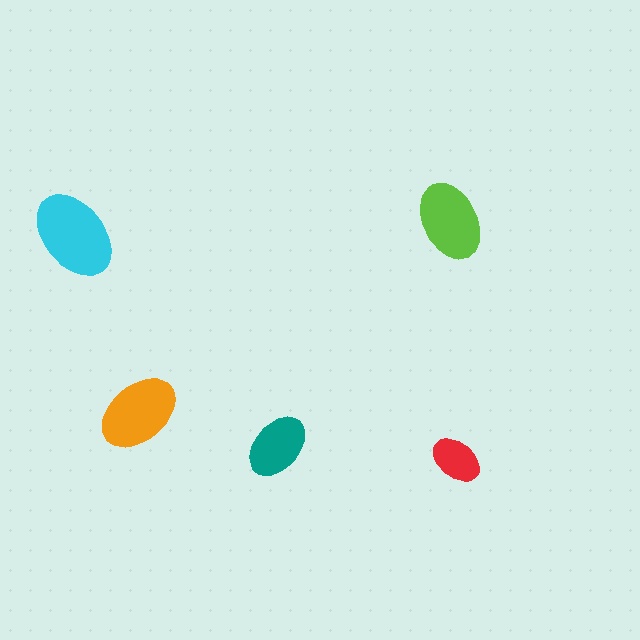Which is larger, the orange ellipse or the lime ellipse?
The orange one.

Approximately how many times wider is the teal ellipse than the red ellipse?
About 1.5 times wider.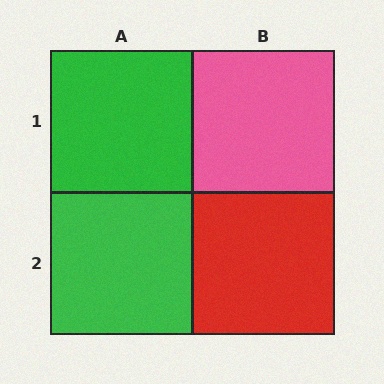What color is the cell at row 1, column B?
Pink.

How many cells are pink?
1 cell is pink.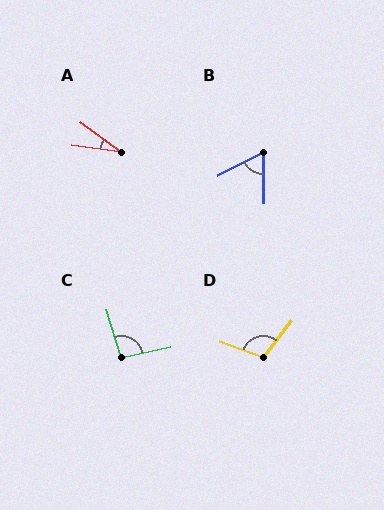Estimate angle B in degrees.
Approximately 64 degrees.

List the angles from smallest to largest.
A (28°), B (64°), C (94°), D (107°).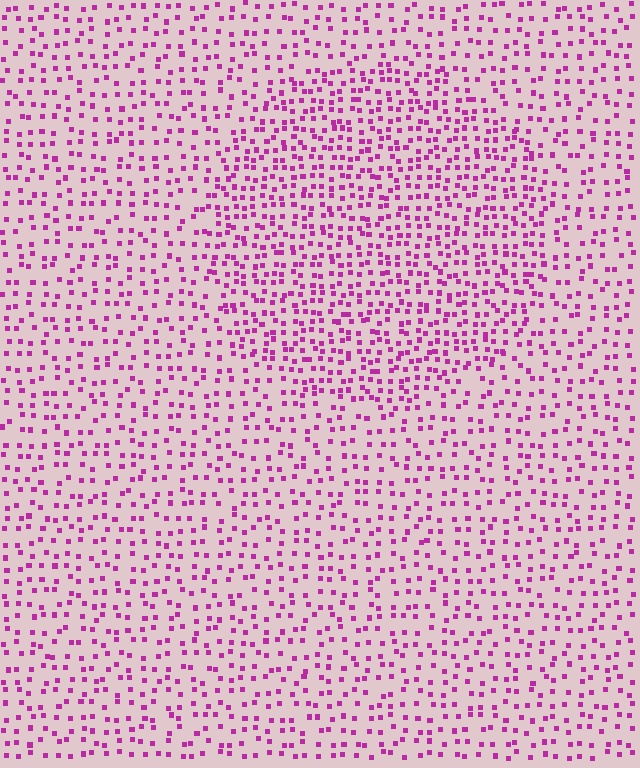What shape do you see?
I see a circle.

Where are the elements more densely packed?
The elements are more densely packed inside the circle boundary.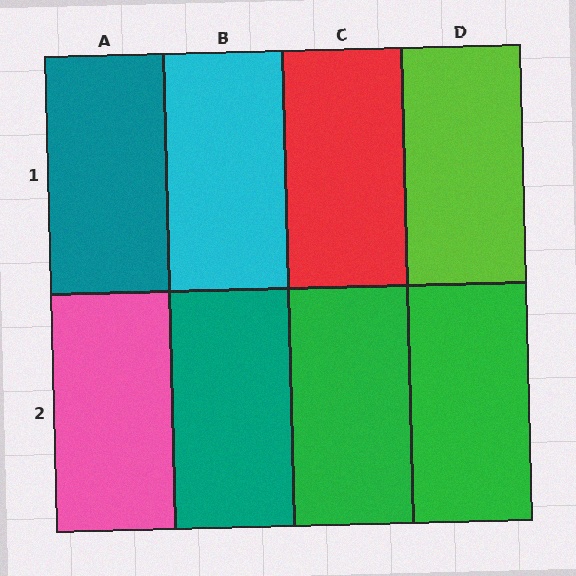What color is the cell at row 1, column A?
Teal.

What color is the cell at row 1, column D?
Lime.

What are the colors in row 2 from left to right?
Pink, teal, green, green.